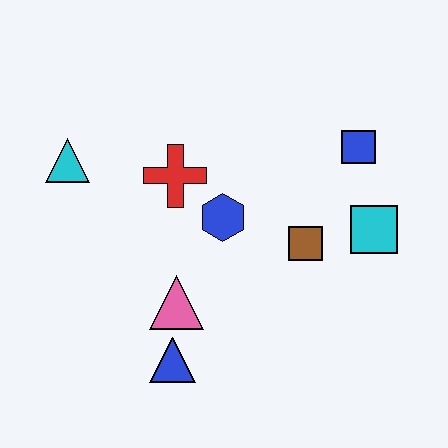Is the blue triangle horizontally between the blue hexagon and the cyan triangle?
Yes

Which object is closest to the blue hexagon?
The red cross is closest to the blue hexagon.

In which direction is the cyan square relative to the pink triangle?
The cyan square is to the right of the pink triangle.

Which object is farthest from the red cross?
The cyan square is farthest from the red cross.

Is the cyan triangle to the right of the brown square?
No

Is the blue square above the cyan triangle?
Yes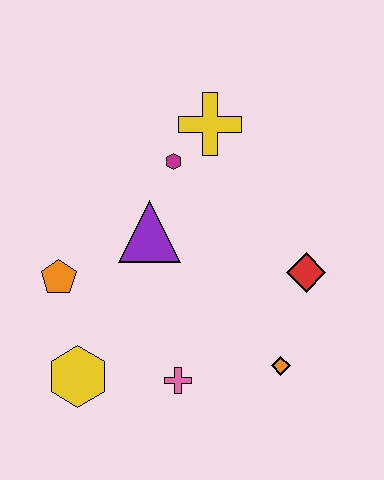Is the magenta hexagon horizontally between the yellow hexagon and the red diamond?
Yes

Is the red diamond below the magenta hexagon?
Yes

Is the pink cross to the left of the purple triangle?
No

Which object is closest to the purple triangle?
The magenta hexagon is closest to the purple triangle.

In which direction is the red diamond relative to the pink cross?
The red diamond is to the right of the pink cross.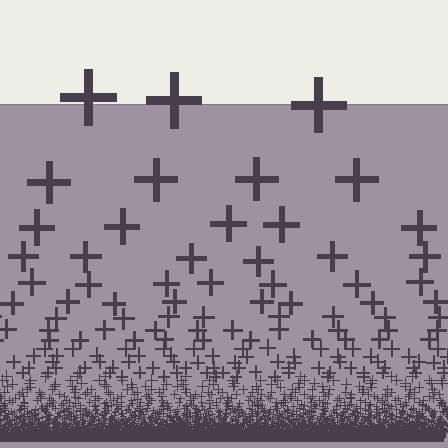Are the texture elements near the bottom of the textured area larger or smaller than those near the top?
Smaller. The gradient is inverted — elements near the bottom are smaller and denser.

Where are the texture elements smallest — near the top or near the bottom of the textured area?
Near the bottom.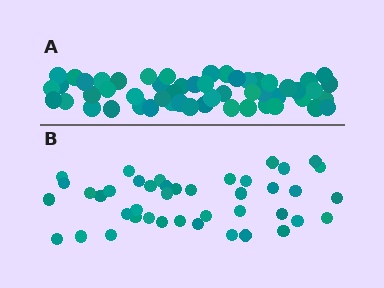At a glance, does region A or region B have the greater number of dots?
Region A (the top region) has more dots.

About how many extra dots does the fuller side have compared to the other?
Region A has roughly 12 or so more dots than region B.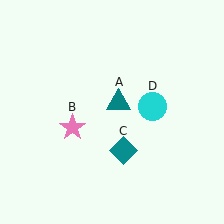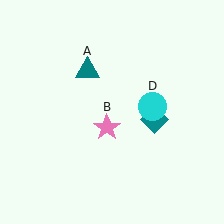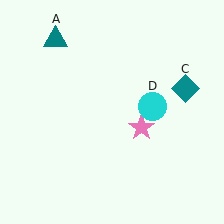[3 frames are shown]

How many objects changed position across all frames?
3 objects changed position: teal triangle (object A), pink star (object B), teal diamond (object C).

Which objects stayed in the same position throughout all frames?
Cyan circle (object D) remained stationary.